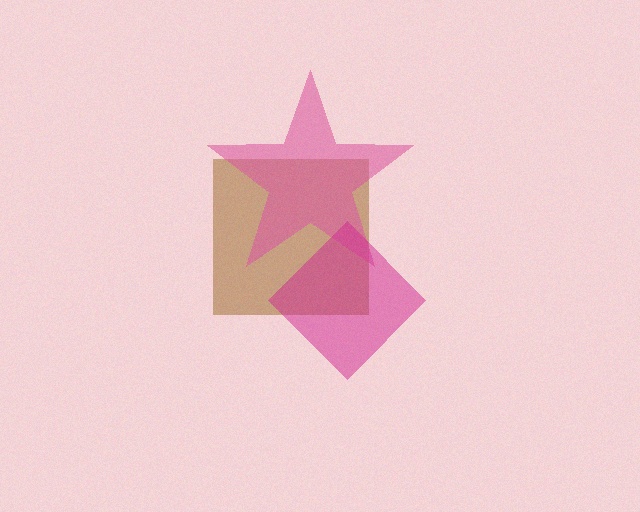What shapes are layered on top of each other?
The layered shapes are: a brown square, a pink star, a magenta diamond.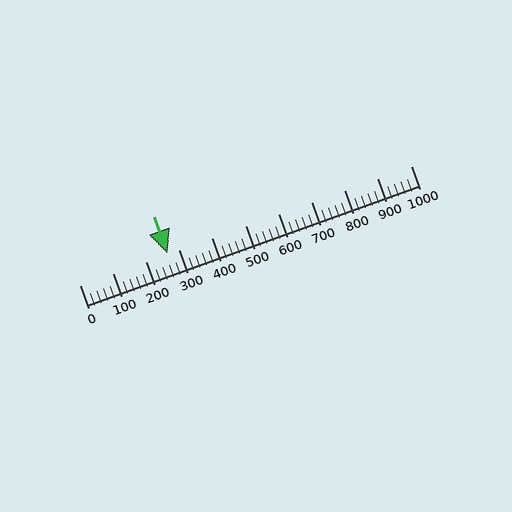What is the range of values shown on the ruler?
The ruler shows values from 0 to 1000.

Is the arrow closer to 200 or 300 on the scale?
The arrow is closer to 300.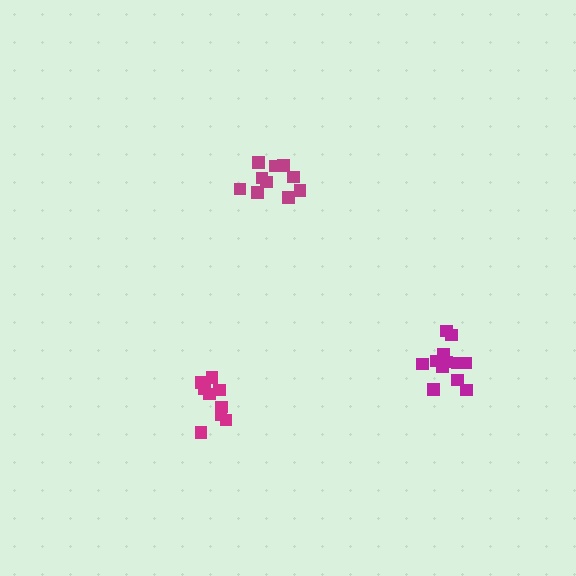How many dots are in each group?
Group 1: 10 dots, Group 2: 9 dots, Group 3: 12 dots (31 total).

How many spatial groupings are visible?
There are 3 spatial groupings.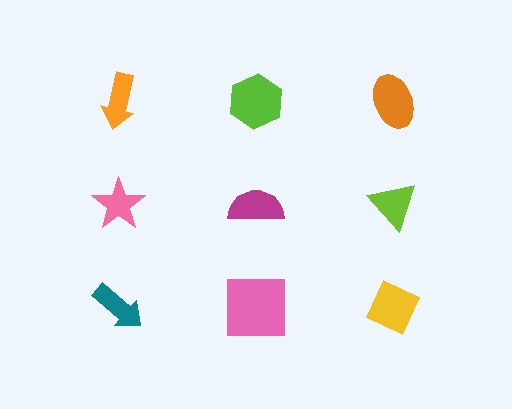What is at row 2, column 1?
A pink star.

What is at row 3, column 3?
A yellow diamond.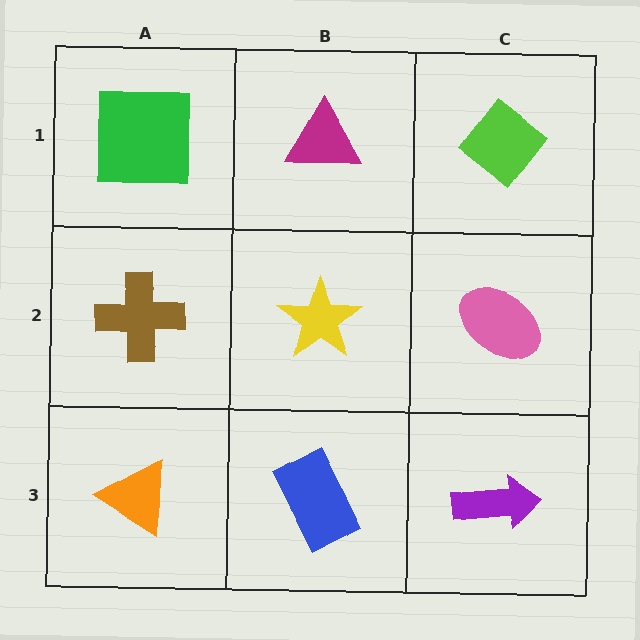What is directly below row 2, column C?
A purple arrow.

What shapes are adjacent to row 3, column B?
A yellow star (row 2, column B), an orange triangle (row 3, column A), a purple arrow (row 3, column C).